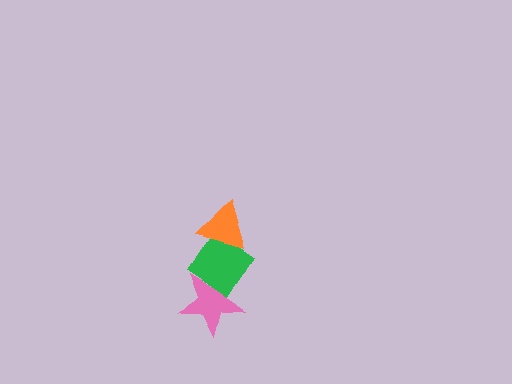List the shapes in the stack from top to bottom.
From top to bottom: the orange triangle, the green diamond, the pink star.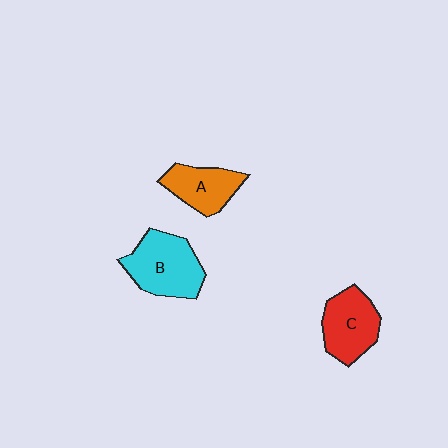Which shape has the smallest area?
Shape A (orange).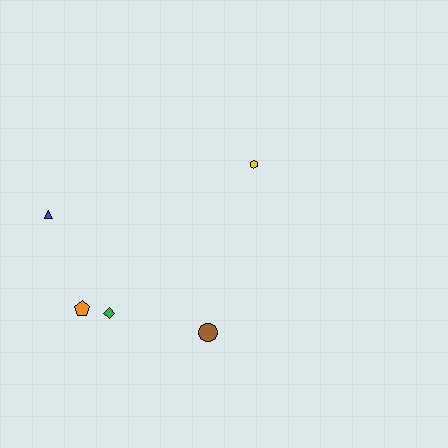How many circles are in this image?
There is 1 circle.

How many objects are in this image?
There are 5 objects.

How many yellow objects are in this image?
There is 1 yellow object.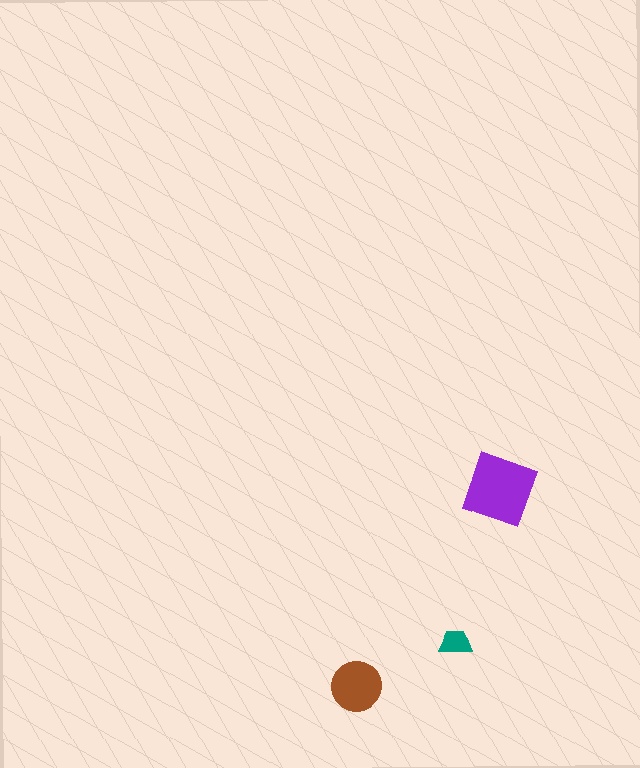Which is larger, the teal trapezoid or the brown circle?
The brown circle.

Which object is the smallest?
The teal trapezoid.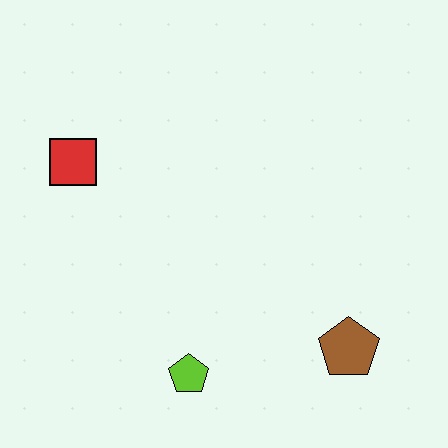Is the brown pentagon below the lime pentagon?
No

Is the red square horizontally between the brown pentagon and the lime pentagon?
No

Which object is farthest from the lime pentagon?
The red square is farthest from the lime pentagon.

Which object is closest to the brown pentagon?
The lime pentagon is closest to the brown pentagon.